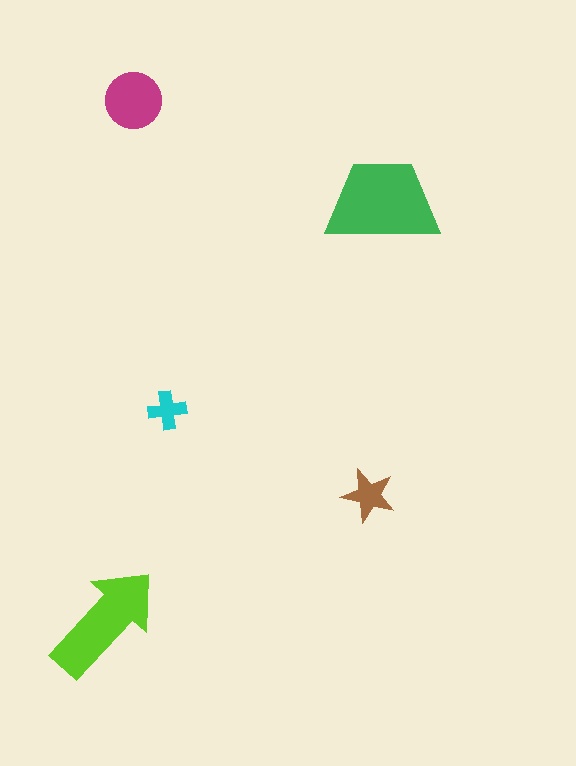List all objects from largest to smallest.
The green trapezoid, the lime arrow, the magenta circle, the brown star, the cyan cross.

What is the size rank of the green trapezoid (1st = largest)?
1st.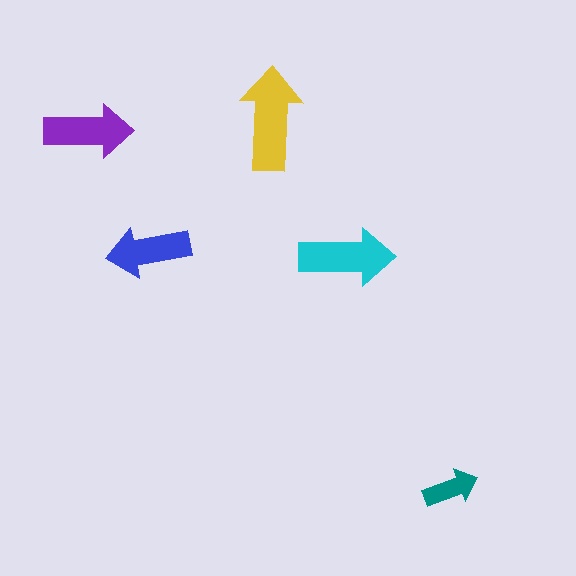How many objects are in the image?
There are 5 objects in the image.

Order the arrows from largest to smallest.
the yellow one, the cyan one, the purple one, the blue one, the teal one.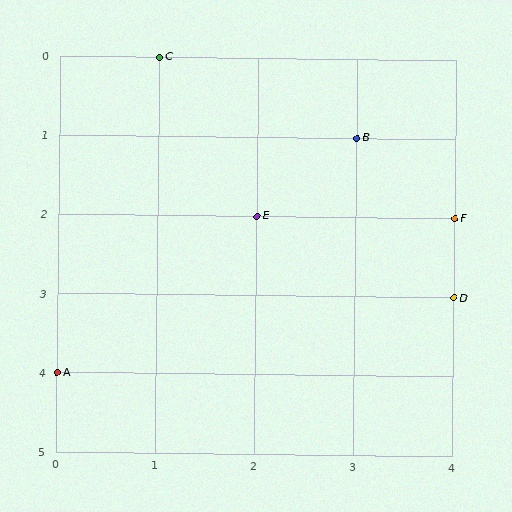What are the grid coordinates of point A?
Point A is at grid coordinates (0, 4).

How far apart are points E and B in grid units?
Points E and B are 1 column and 1 row apart (about 1.4 grid units diagonally).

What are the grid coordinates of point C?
Point C is at grid coordinates (1, 0).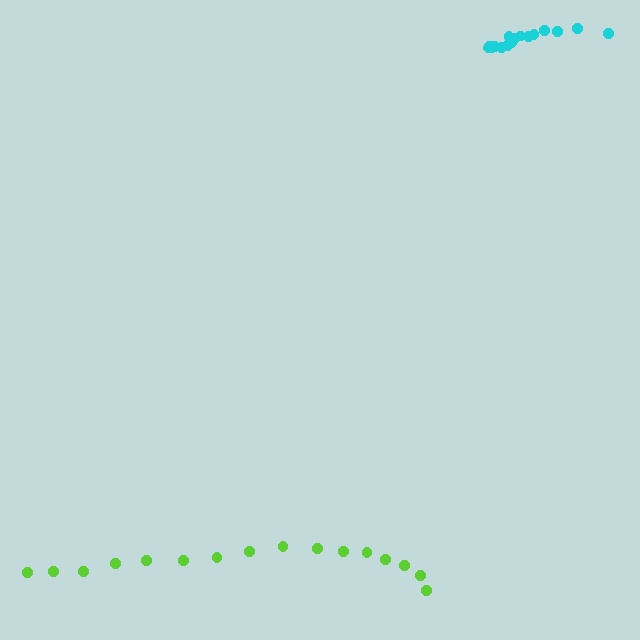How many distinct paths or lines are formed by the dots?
There are 2 distinct paths.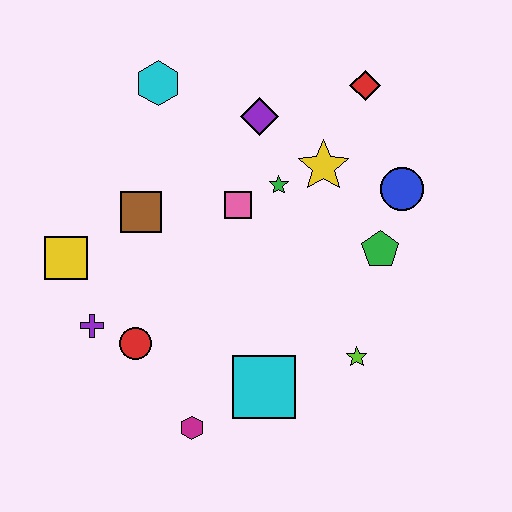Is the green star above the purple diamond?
No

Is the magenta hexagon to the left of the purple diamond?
Yes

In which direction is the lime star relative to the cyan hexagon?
The lime star is below the cyan hexagon.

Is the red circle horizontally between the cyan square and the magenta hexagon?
No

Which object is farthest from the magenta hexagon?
The red diamond is farthest from the magenta hexagon.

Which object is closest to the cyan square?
The magenta hexagon is closest to the cyan square.